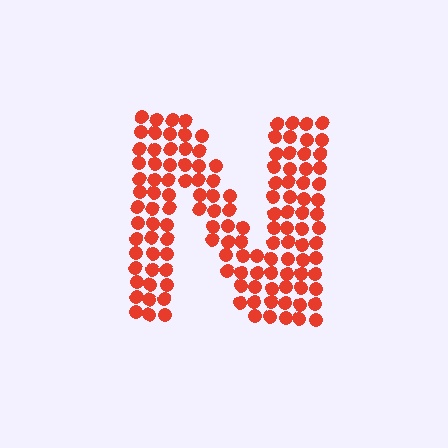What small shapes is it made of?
It is made of small circles.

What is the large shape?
The large shape is the letter N.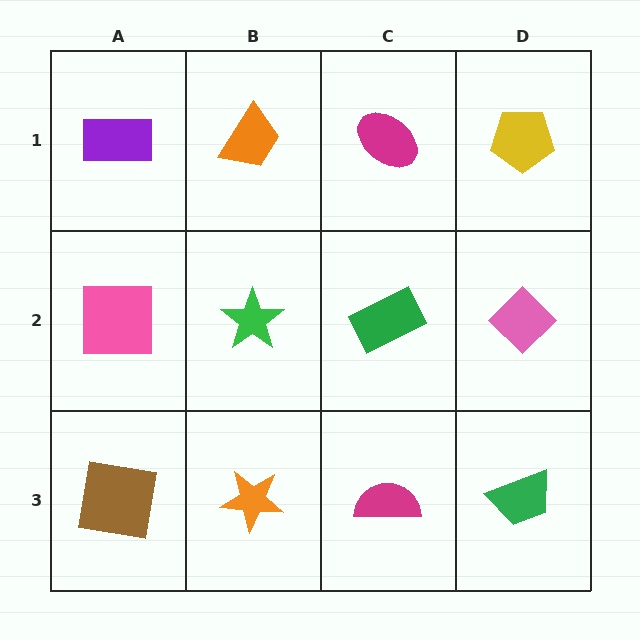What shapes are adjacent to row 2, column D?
A yellow pentagon (row 1, column D), a green trapezoid (row 3, column D), a green rectangle (row 2, column C).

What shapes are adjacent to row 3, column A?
A pink square (row 2, column A), an orange star (row 3, column B).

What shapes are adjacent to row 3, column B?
A green star (row 2, column B), a brown square (row 3, column A), a magenta semicircle (row 3, column C).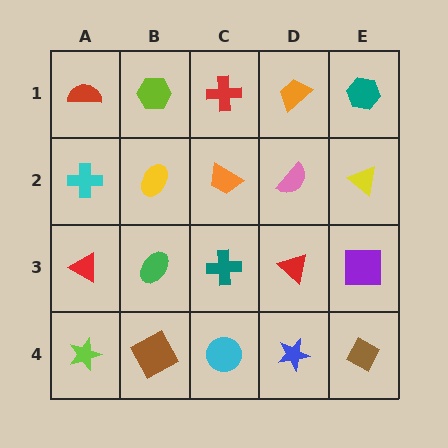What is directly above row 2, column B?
A lime hexagon.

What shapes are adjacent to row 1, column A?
A cyan cross (row 2, column A), a lime hexagon (row 1, column B).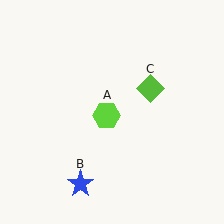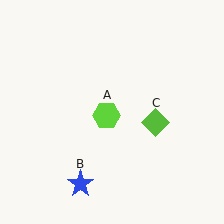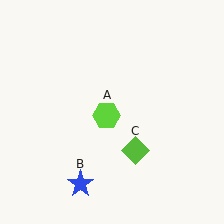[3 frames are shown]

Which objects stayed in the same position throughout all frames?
Lime hexagon (object A) and blue star (object B) remained stationary.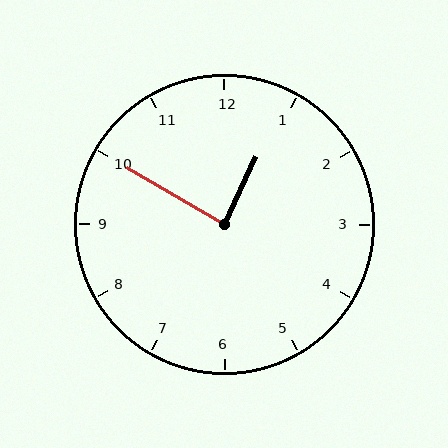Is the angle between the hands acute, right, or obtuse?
It is right.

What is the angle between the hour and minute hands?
Approximately 85 degrees.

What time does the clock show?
12:50.